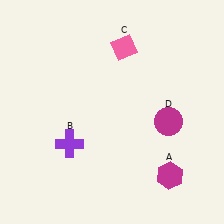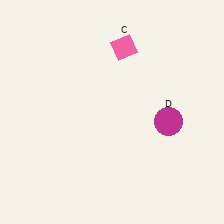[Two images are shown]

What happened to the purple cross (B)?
The purple cross (B) was removed in Image 2. It was in the bottom-left area of Image 1.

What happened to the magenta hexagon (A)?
The magenta hexagon (A) was removed in Image 2. It was in the bottom-right area of Image 1.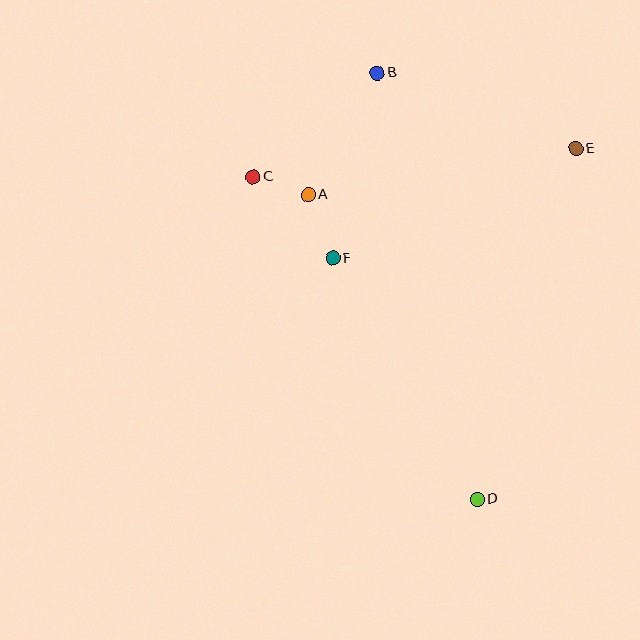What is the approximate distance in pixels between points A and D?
The distance between A and D is approximately 349 pixels.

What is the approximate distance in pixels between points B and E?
The distance between B and E is approximately 213 pixels.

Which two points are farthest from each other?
Points B and D are farthest from each other.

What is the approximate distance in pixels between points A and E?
The distance between A and E is approximately 271 pixels.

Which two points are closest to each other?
Points A and C are closest to each other.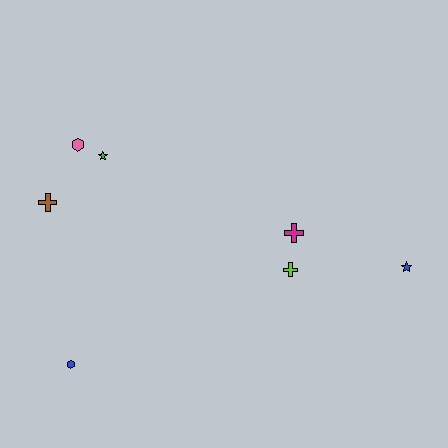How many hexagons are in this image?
There are 2 hexagons.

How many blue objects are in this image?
There are 2 blue objects.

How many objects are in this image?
There are 7 objects.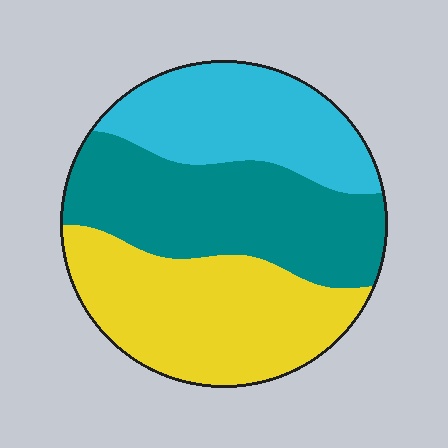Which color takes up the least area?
Cyan, at roughly 25%.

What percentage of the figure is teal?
Teal takes up about three eighths (3/8) of the figure.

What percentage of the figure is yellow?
Yellow covers about 35% of the figure.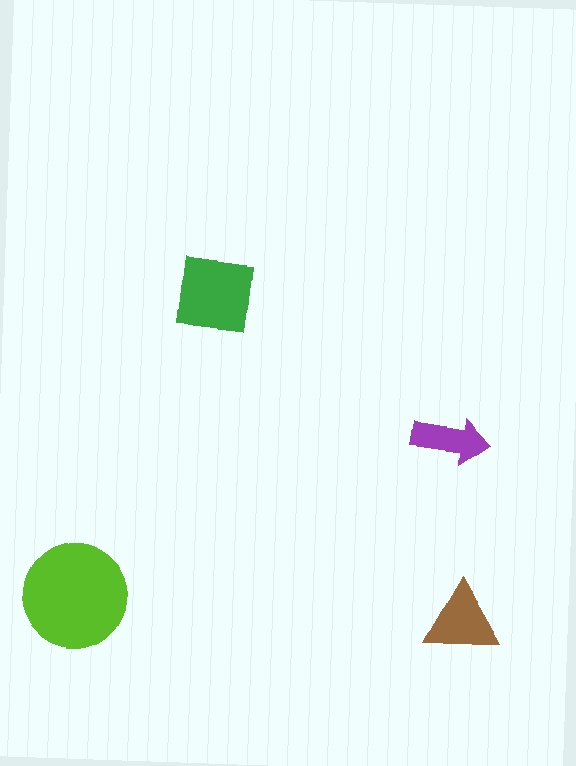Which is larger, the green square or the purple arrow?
The green square.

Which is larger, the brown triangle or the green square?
The green square.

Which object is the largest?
The lime circle.